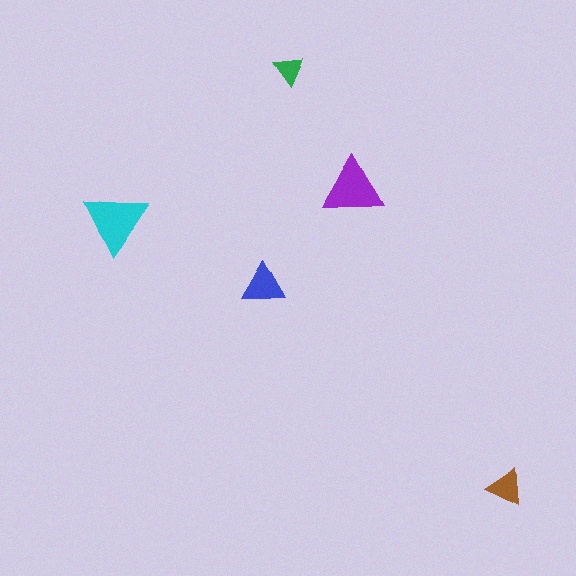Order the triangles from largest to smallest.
the cyan one, the purple one, the blue one, the brown one, the green one.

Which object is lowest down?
The brown triangle is bottommost.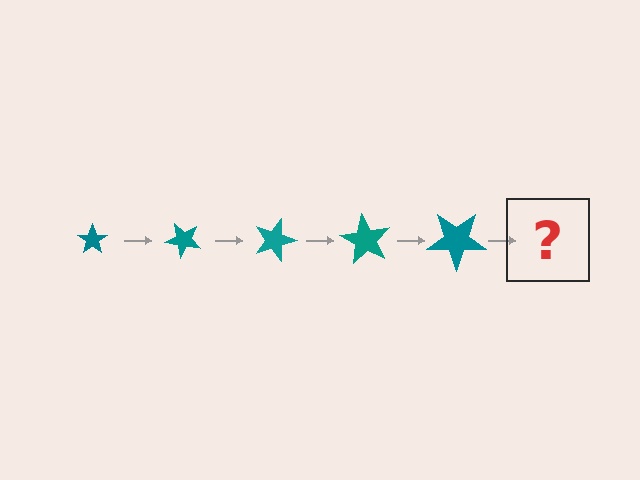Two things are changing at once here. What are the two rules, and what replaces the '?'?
The two rules are that the star grows larger each step and it rotates 45 degrees each step. The '?' should be a star, larger than the previous one and rotated 225 degrees from the start.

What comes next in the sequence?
The next element should be a star, larger than the previous one and rotated 225 degrees from the start.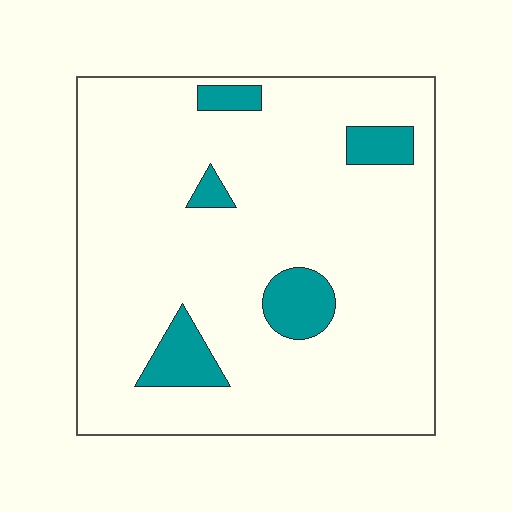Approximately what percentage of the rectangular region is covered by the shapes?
Approximately 10%.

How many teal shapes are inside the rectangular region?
5.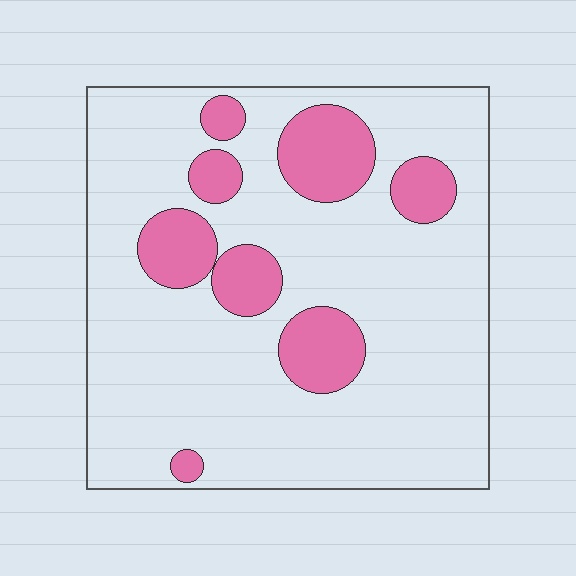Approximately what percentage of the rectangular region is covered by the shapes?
Approximately 20%.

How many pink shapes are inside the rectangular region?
8.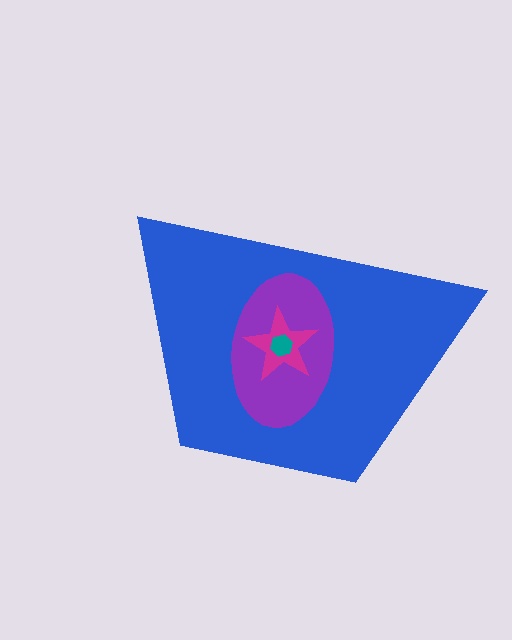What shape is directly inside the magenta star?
The teal hexagon.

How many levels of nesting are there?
4.